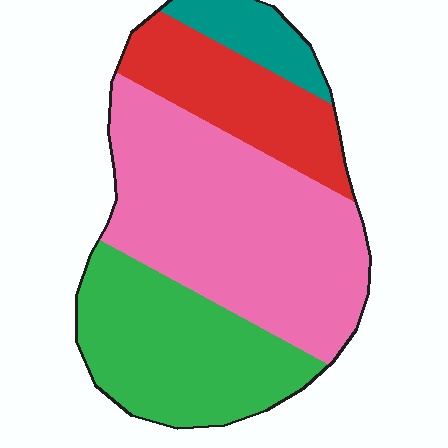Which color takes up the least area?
Teal, at roughly 10%.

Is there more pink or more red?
Pink.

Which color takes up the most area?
Pink, at roughly 45%.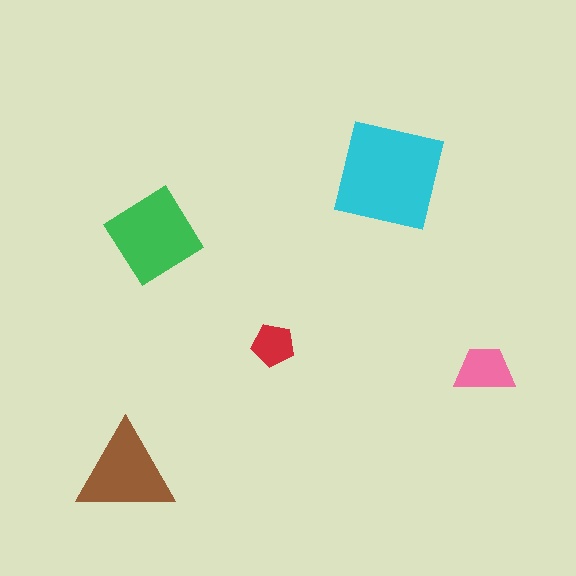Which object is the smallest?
The red pentagon.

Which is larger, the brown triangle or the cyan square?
The cyan square.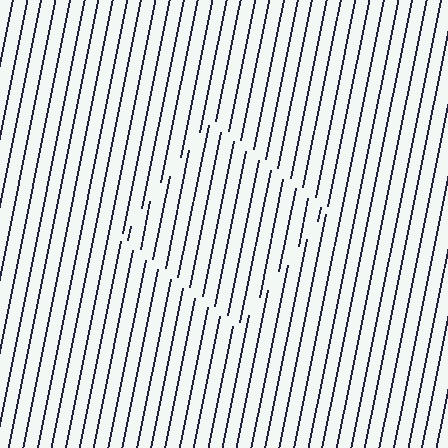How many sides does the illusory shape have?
4 sides — the line-ends trace a square.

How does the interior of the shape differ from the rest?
The interior of the shape contains the same grating, shifted by half a period — the contour is defined by the phase discontinuity where line-ends from the inner and outer gratings abut.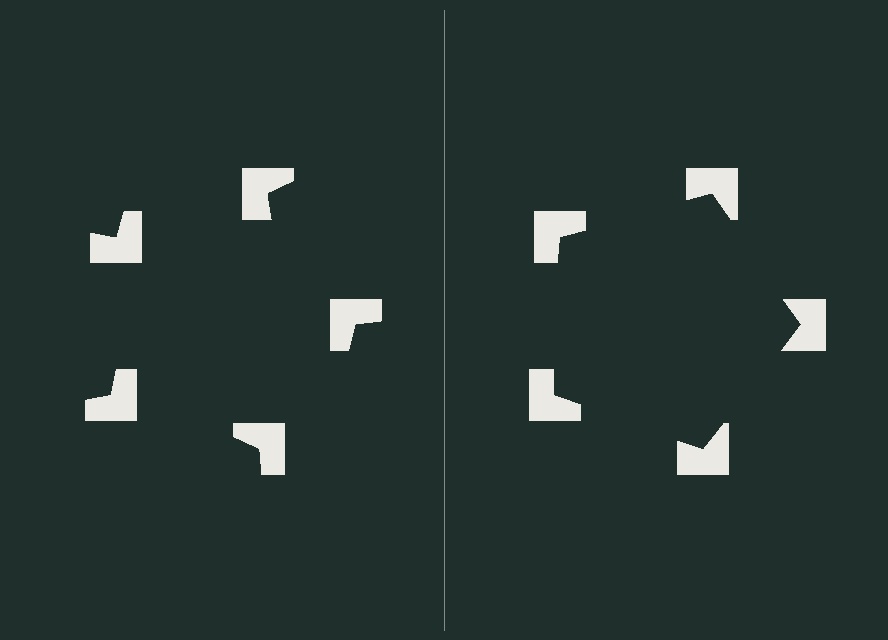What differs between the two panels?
The notched squares are positioned identically on both sides; only the wedge orientations differ. On the right they align to a pentagon; on the left they are misaligned.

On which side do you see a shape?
An illusory pentagon appears on the right side. On the left side the wedge cuts are rotated, so no coherent shape forms.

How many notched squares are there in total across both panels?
10 — 5 on each side.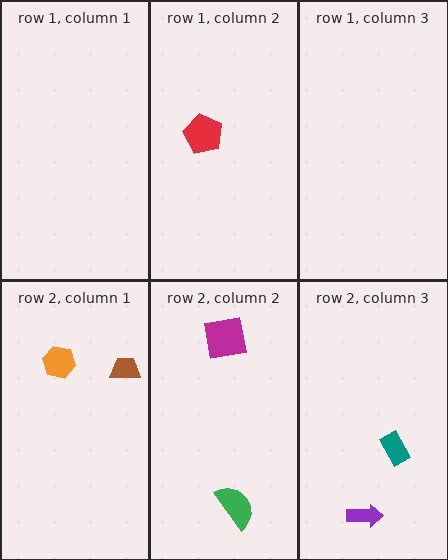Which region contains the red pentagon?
The row 1, column 2 region.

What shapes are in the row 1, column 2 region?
The red pentagon.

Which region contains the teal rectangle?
The row 2, column 3 region.